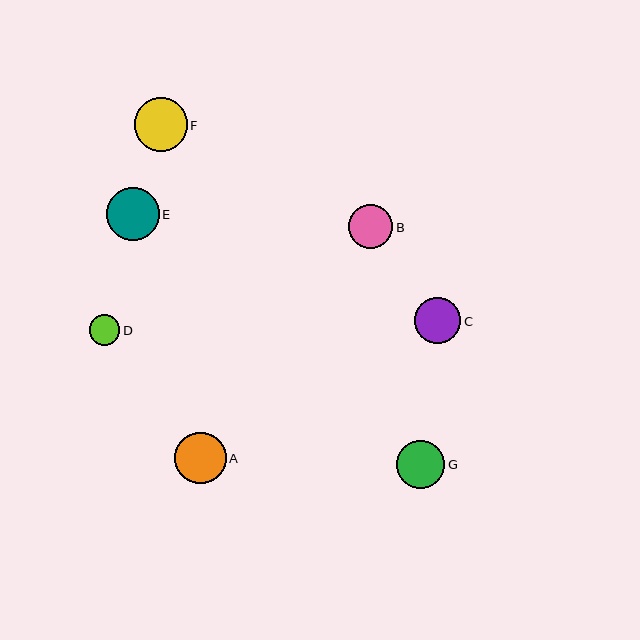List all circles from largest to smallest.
From largest to smallest: F, E, A, G, C, B, D.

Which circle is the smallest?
Circle D is the smallest with a size of approximately 30 pixels.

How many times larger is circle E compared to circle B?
Circle E is approximately 1.2 times the size of circle B.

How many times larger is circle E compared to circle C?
Circle E is approximately 1.1 times the size of circle C.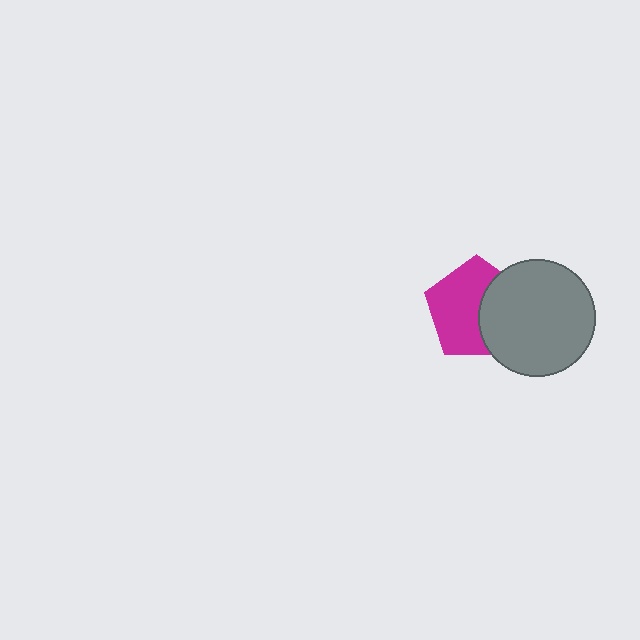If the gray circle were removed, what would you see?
You would see the complete magenta pentagon.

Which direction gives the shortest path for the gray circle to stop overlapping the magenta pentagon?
Moving right gives the shortest separation.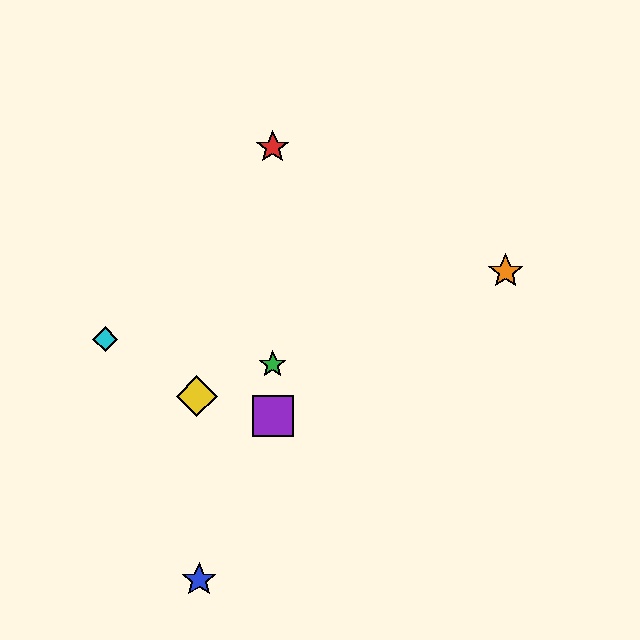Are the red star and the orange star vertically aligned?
No, the red star is at x≈273 and the orange star is at x≈506.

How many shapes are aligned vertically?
3 shapes (the red star, the green star, the purple square) are aligned vertically.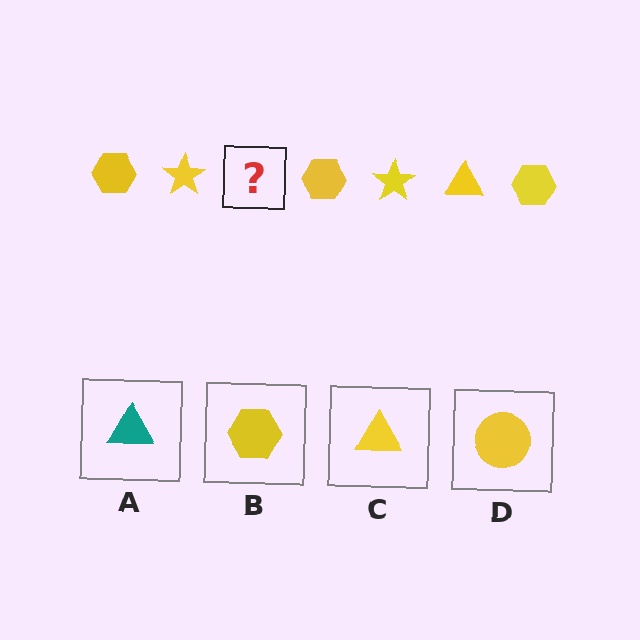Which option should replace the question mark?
Option C.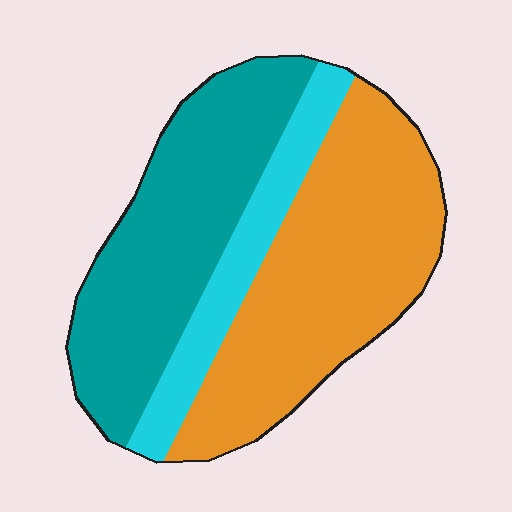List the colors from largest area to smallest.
From largest to smallest: orange, teal, cyan.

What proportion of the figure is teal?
Teal takes up about three eighths (3/8) of the figure.